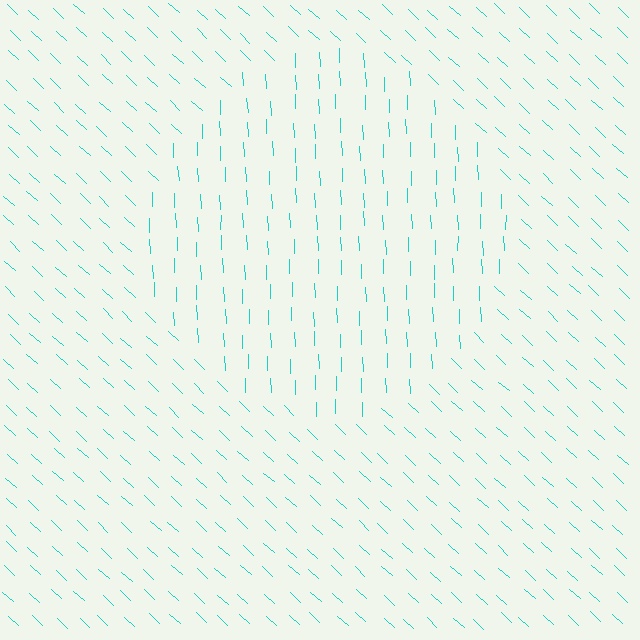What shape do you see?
I see a circle.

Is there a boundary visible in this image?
Yes, there is a texture boundary formed by a change in line orientation.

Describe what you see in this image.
The image is filled with small cyan line segments. A circle region in the image has lines oriented differently from the surrounding lines, creating a visible texture boundary.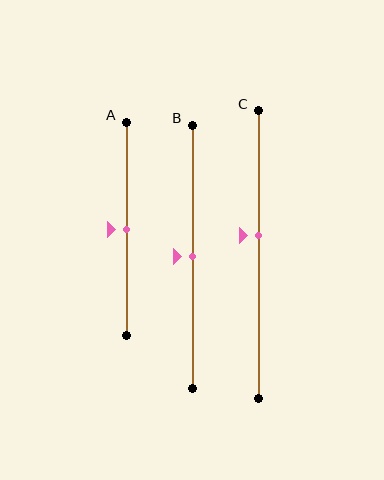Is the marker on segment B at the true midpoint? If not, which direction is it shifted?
Yes, the marker on segment B is at the true midpoint.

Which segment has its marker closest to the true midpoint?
Segment A has its marker closest to the true midpoint.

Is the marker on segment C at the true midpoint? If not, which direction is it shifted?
No, the marker on segment C is shifted upward by about 7% of the segment length.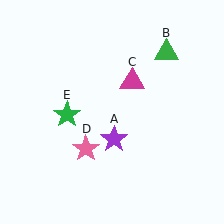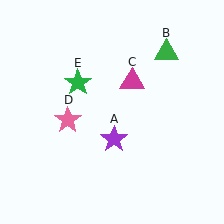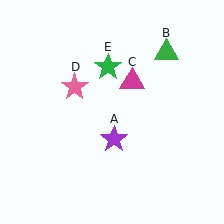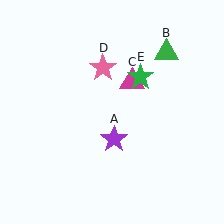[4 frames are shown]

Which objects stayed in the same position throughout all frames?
Purple star (object A) and green triangle (object B) and magenta triangle (object C) remained stationary.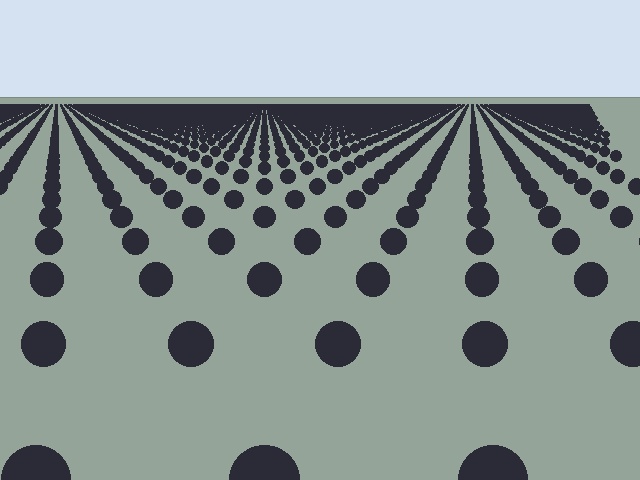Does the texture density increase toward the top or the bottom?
Density increases toward the top.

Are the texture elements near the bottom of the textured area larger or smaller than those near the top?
Larger. Near the bottom, elements are closer to the viewer and appear at a bigger on-screen size.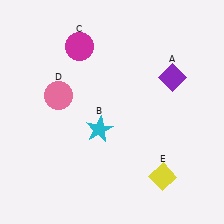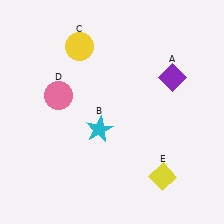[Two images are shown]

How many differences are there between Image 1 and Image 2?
There is 1 difference between the two images.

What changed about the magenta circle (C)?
In Image 1, C is magenta. In Image 2, it changed to yellow.